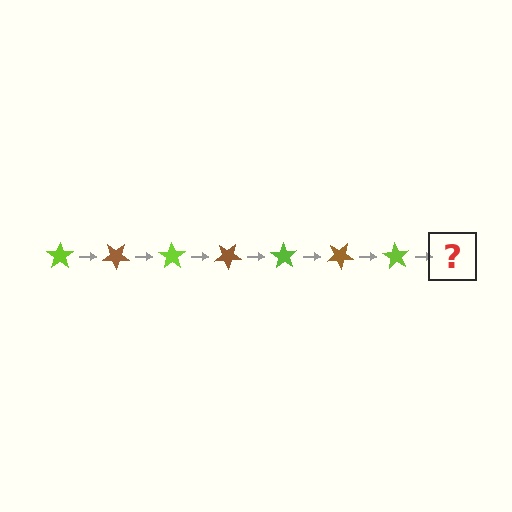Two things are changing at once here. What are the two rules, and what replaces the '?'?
The two rules are that it rotates 35 degrees each step and the color cycles through lime and brown. The '?' should be a brown star, rotated 245 degrees from the start.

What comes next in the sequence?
The next element should be a brown star, rotated 245 degrees from the start.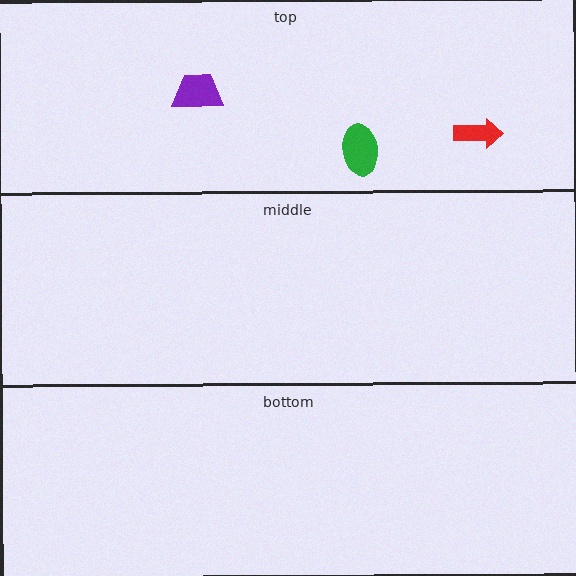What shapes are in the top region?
The purple trapezoid, the red arrow, the green ellipse.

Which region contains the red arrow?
The top region.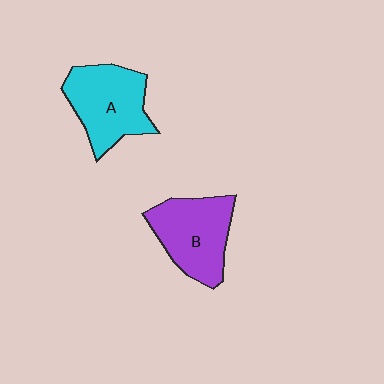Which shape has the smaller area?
Shape B (purple).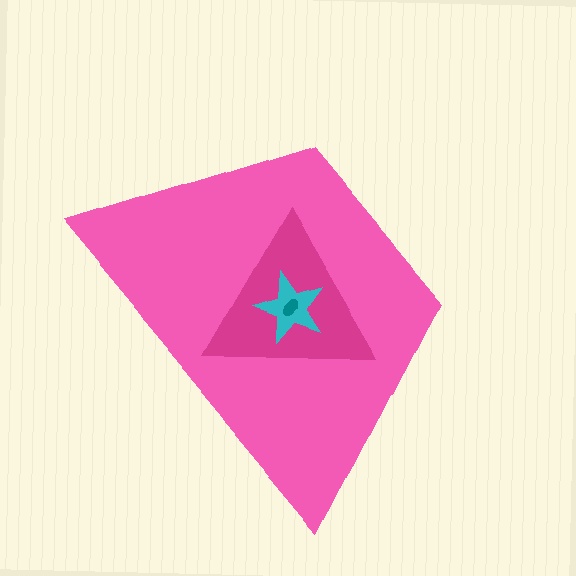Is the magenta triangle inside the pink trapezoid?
Yes.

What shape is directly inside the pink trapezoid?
The magenta triangle.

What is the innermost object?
The teal ellipse.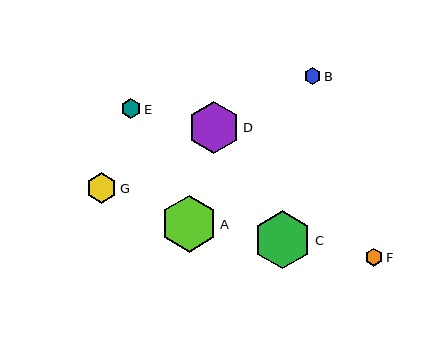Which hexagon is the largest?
Hexagon C is the largest with a size of approximately 58 pixels.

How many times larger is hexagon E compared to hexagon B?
Hexagon E is approximately 1.2 times the size of hexagon B.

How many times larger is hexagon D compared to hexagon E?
Hexagon D is approximately 2.6 times the size of hexagon E.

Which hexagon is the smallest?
Hexagon B is the smallest with a size of approximately 17 pixels.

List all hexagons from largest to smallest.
From largest to smallest: C, A, D, G, E, F, B.